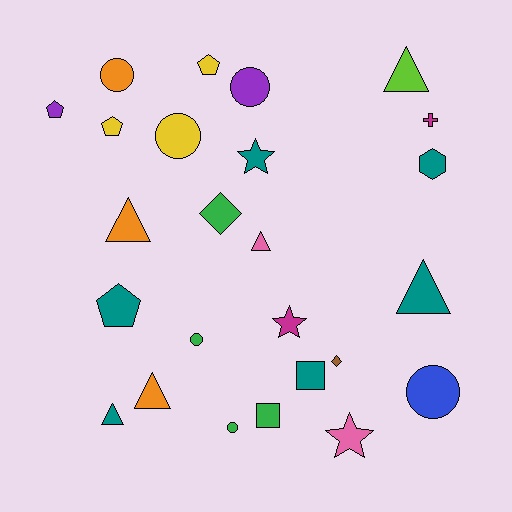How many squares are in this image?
There are 2 squares.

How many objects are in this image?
There are 25 objects.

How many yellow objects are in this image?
There are 3 yellow objects.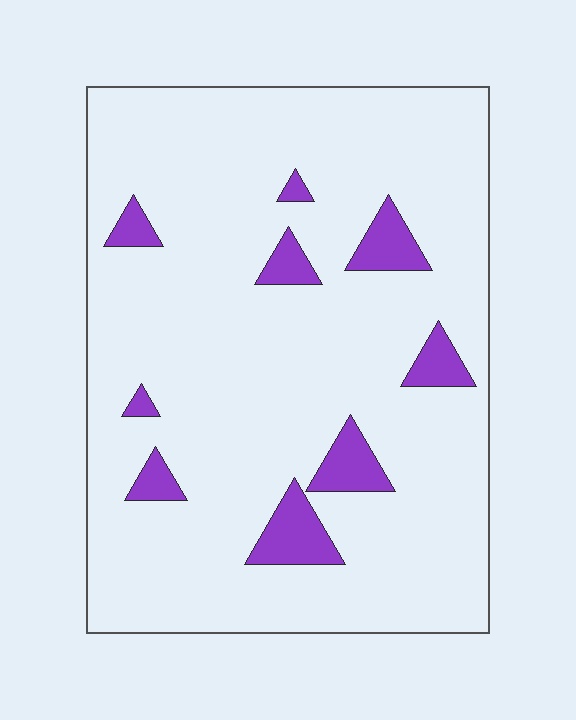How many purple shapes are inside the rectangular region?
9.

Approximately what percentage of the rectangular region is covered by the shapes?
Approximately 10%.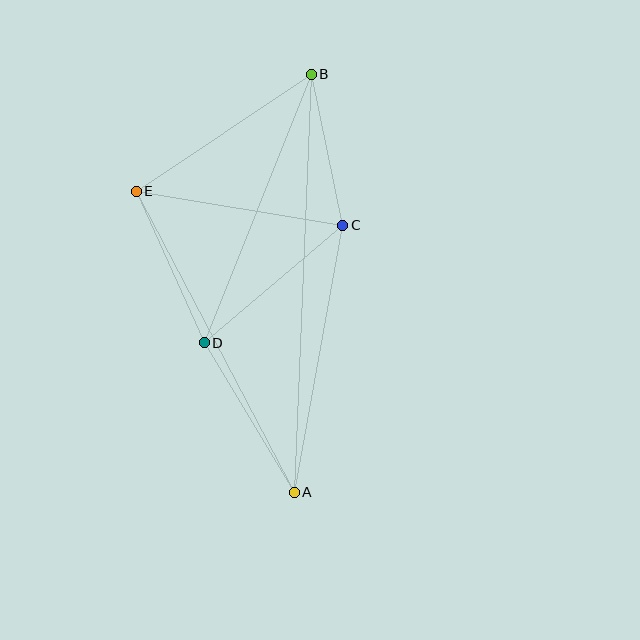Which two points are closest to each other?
Points B and C are closest to each other.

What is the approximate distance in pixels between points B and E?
The distance between B and E is approximately 211 pixels.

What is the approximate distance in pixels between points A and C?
The distance between A and C is approximately 271 pixels.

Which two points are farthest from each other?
Points A and B are farthest from each other.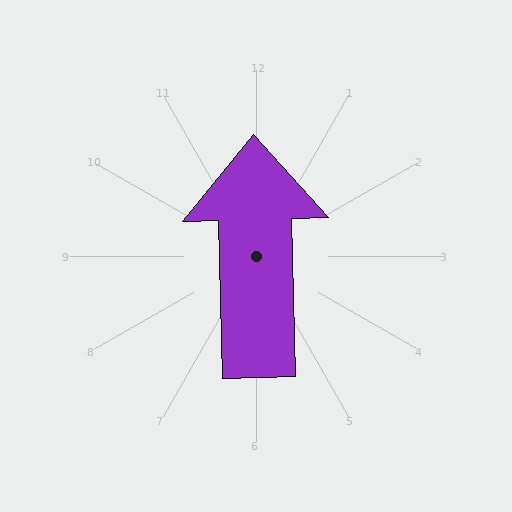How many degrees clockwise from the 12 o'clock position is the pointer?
Approximately 359 degrees.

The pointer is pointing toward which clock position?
Roughly 12 o'clock.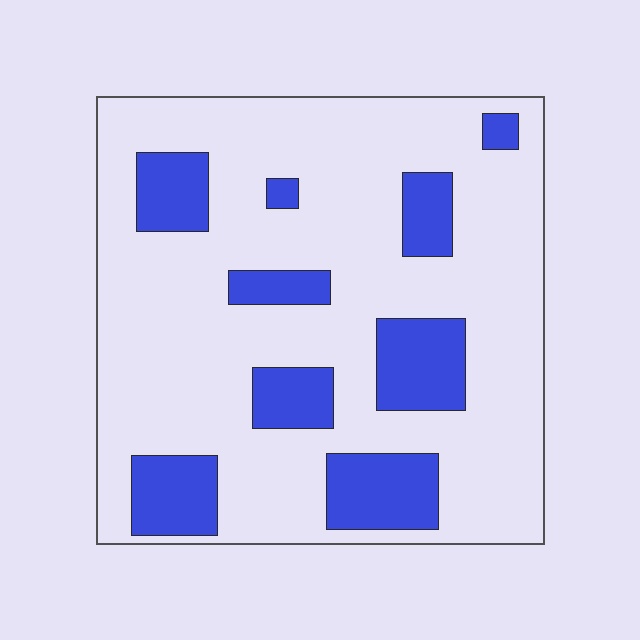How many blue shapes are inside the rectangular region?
9.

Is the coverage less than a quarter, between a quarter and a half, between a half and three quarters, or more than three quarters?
Less than a quarter.